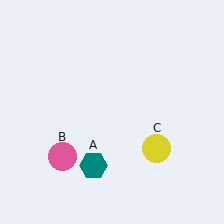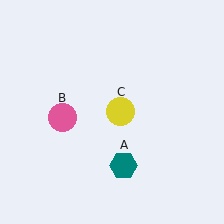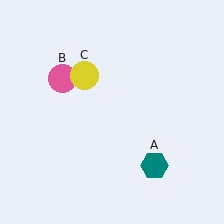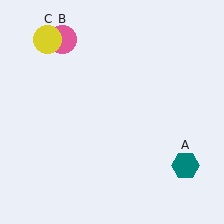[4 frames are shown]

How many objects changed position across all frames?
3 objects changed position: teal hexagon (object A), pink circle (object B), yellow circle (object C).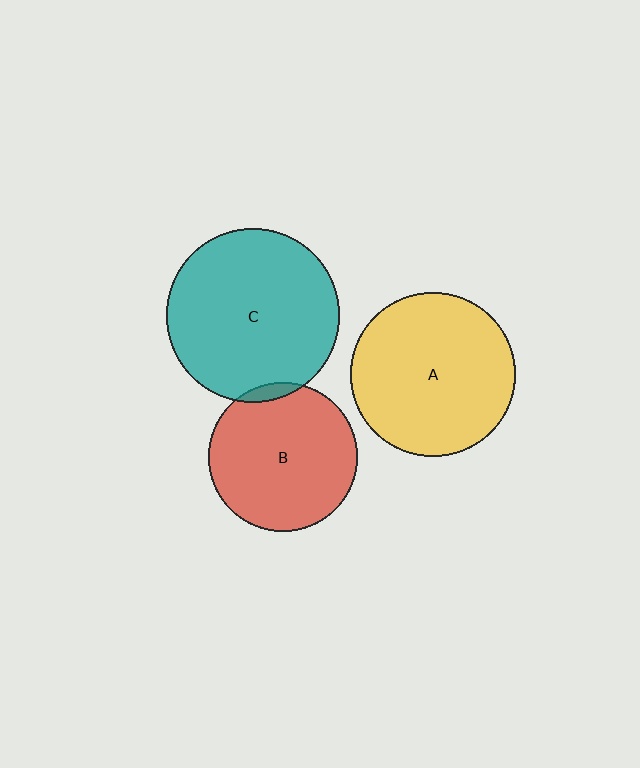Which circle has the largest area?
Circle C (teal).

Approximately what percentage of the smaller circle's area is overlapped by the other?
Approximately 5%.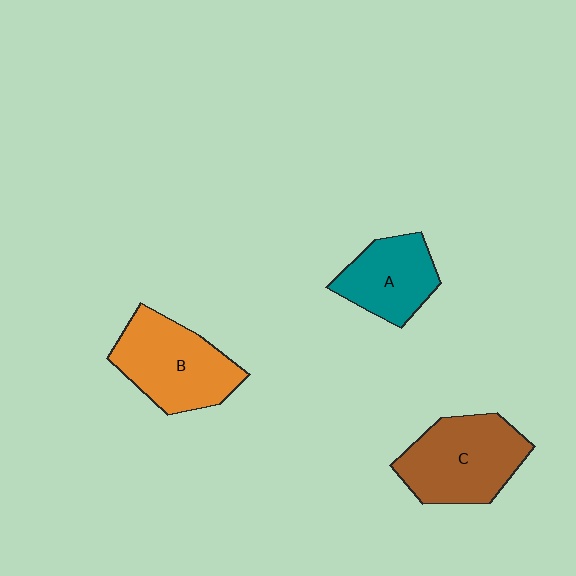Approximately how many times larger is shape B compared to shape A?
Approximately 1.4 times.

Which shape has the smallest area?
Shape A (teal).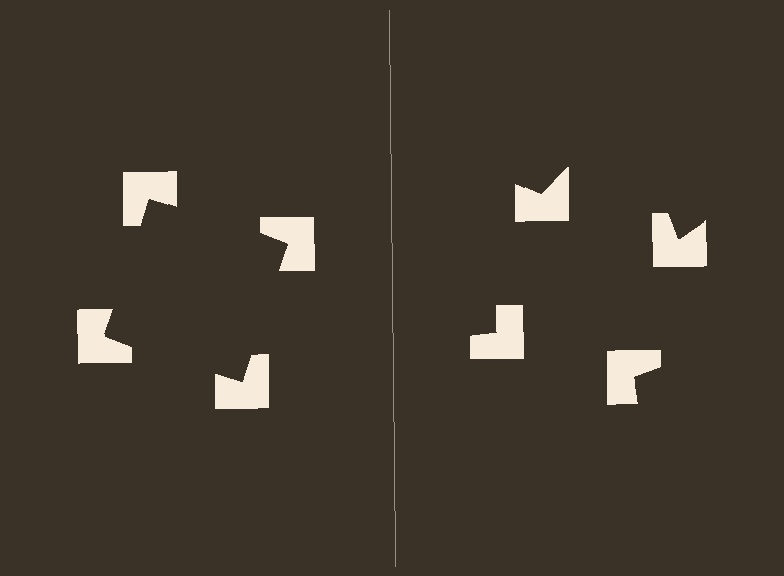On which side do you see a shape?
An illusory square appears on the left side. On the right side the wedge cuts are rotated, so no coherent shape forms.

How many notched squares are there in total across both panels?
8 — 4 on each side.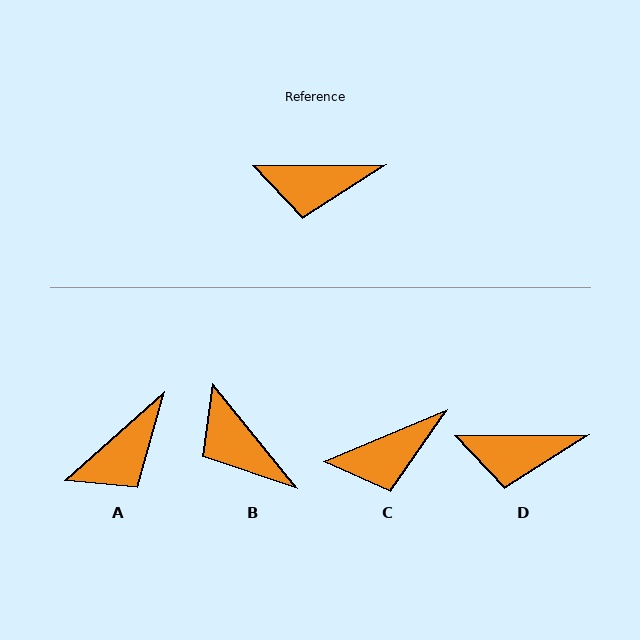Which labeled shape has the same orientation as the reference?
D.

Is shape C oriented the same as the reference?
No, it is off by about 23 degrees.